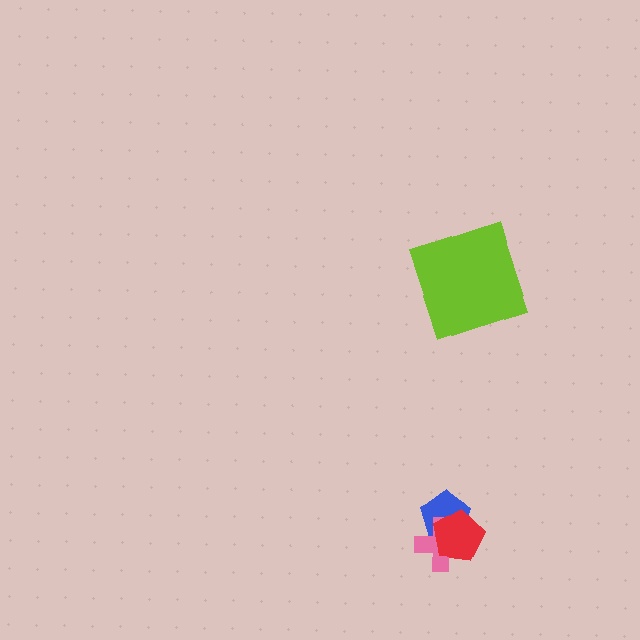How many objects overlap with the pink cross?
2 objects overlap with the pink cross.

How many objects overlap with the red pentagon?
2 objects overlap with the red pentagon.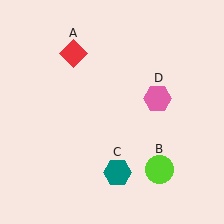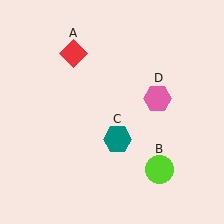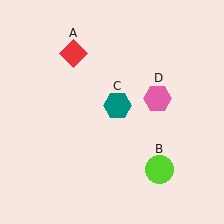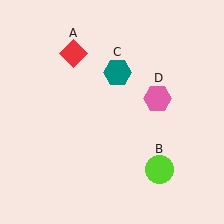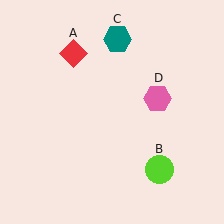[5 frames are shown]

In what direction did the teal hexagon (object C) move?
The teal hexagon (object C) moved up.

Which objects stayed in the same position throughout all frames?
Red diamond (object A) and lime circle (object B) and pink hexagon (object D) remained stationary.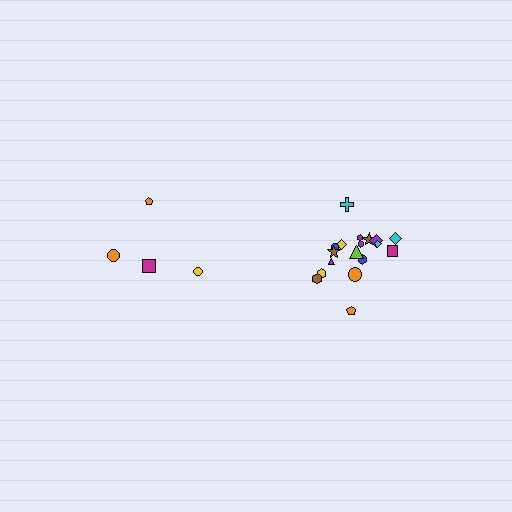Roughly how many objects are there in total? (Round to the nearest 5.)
Roughly 20 objects in total.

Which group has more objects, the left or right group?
The right group.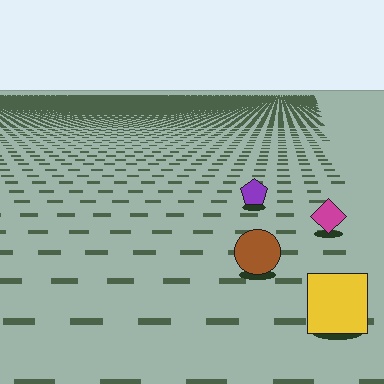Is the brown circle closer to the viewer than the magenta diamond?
Yes. The brown circle is closer — you can tell from the texture gradient: the ground texture is coarser near it.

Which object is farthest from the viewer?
The purple pentagon is farthest from the viewer. It appears smaller and the ground texture around it is denser.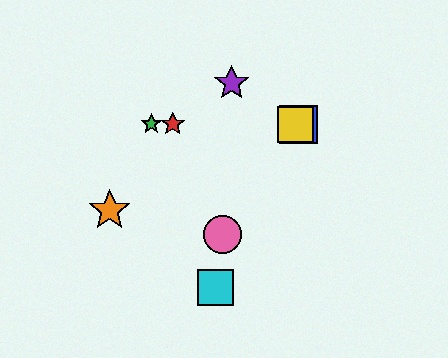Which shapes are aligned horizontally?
The red star, the blue square, the green star, the yellow square are aligned horizontally.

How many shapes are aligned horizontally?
4 shapes (the red star, the blue square, the green star, the yellow square) are aligned horizontally.